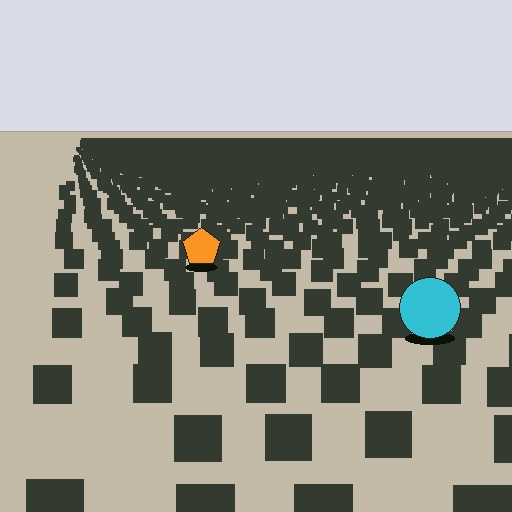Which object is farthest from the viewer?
The orange pentagon is farthest from the viewer. It appears smaller and the ground texture around it is denser.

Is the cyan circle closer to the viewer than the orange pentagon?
Yes. The cyan circle is closer — you can tell from the texture gradient: the ground texture is coarser near it.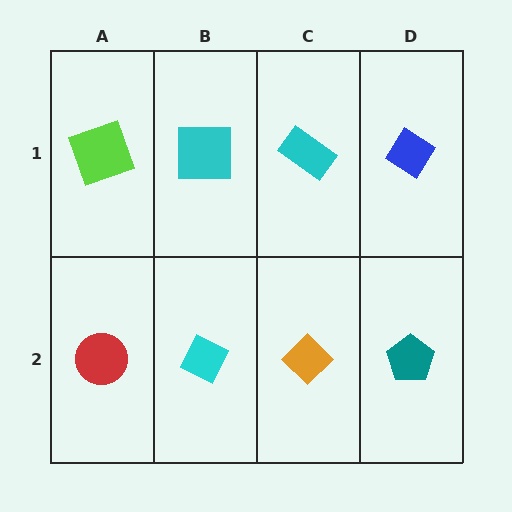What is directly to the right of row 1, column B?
A cyan rectangle.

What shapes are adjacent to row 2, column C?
A cyan rectangle (row 1, column C), a cyan diamond (row 2, column B), a teal pentagon (row 2, column D).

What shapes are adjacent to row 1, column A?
A red circle (row 2, column A), a cyan square (row 1, column B).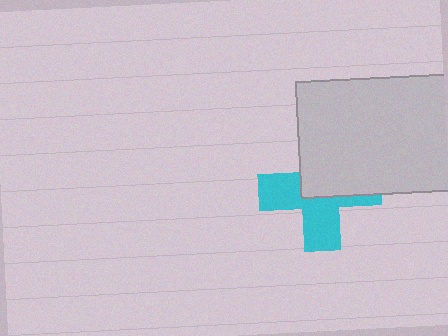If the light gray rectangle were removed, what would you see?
You would see the complete cyan cross.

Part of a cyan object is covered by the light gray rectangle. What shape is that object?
It is a cross.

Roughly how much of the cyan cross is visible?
About half of it is visible (roughly 51%).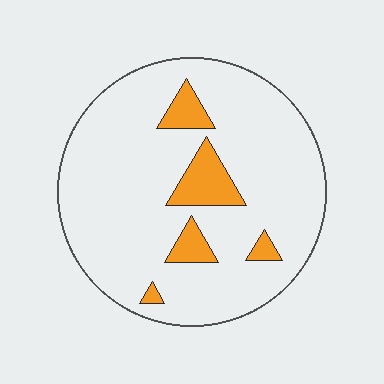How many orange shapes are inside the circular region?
5.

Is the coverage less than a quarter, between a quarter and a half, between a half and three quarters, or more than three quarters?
Less than a quarter.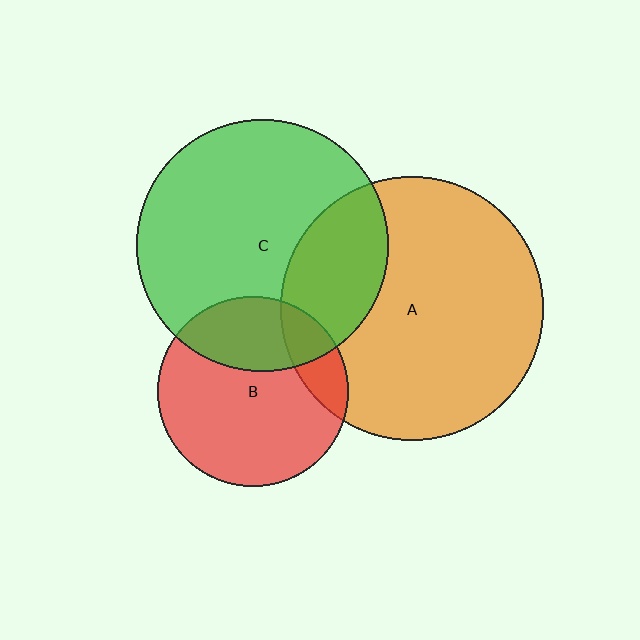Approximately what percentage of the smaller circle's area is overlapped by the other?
Approximately 15%.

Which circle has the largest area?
Circle A (orange).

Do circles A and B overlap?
Yes.